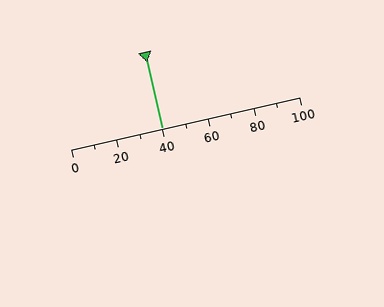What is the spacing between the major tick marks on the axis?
The major ticks are spaced 20 apart.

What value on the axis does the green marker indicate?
The marker indicates approximately 40.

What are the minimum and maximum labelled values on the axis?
The axis runs from 0 to 100.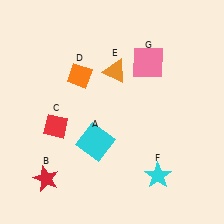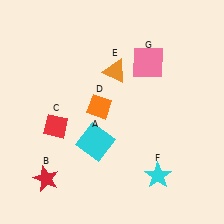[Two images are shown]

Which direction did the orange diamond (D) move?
The orange diamond (D) moved down.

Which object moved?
The orange diamond (D) moved down.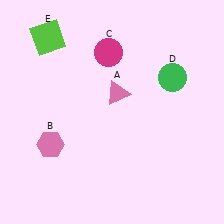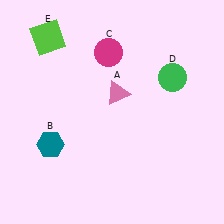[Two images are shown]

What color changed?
The hexagon (B) changed from pink in Image 1 to teal in Image 2.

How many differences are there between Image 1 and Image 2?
There is 1 difference between the two images.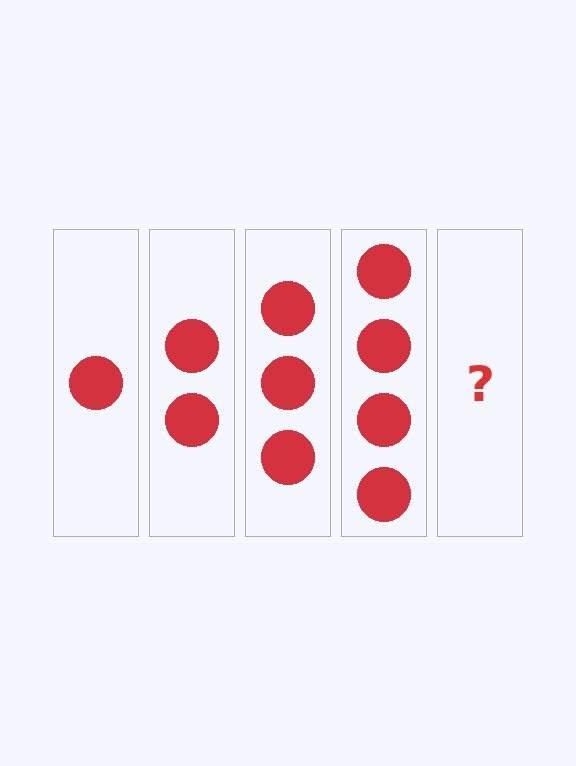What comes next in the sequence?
The next element should be 5 circles.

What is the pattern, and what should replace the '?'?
The pattern is that each step adds one more circle. The '?' should be 5 circles.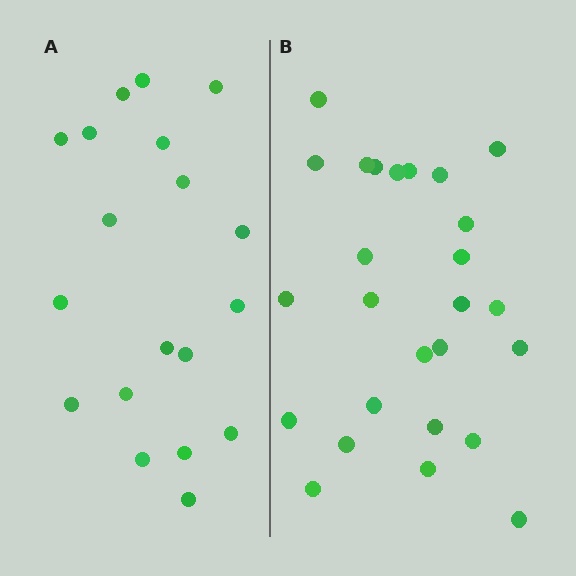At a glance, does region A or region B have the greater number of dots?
Region B (the right region) has more dots.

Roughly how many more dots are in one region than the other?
Region B has roughly 8 or so more dots than region A.